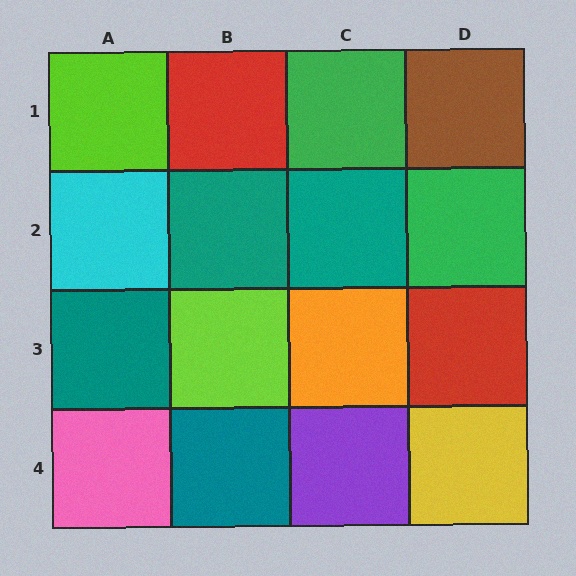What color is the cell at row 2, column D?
Green.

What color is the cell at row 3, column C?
Orange.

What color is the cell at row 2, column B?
Teal.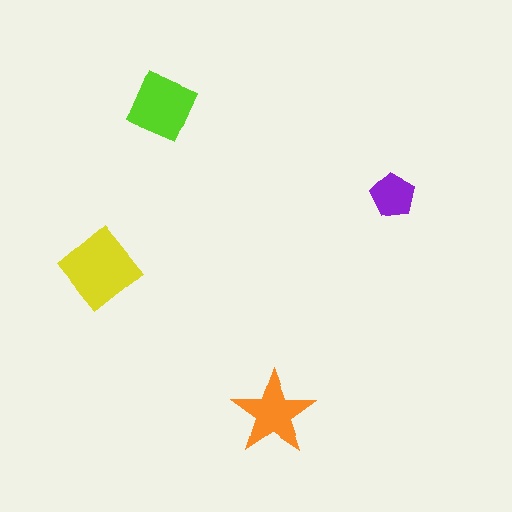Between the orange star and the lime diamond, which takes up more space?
The lime diamond.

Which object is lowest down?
The orange star is bottommost.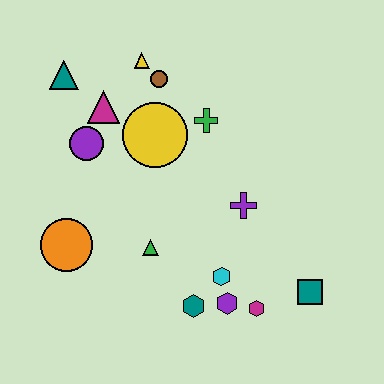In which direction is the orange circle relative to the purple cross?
The orange circle is to the left of the purple cross.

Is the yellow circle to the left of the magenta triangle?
No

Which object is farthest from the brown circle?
The teal square is farthest from the brown circle.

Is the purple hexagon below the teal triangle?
Yes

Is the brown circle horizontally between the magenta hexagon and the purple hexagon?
No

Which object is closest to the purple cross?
The cyan hexagon is closest to the purple cross.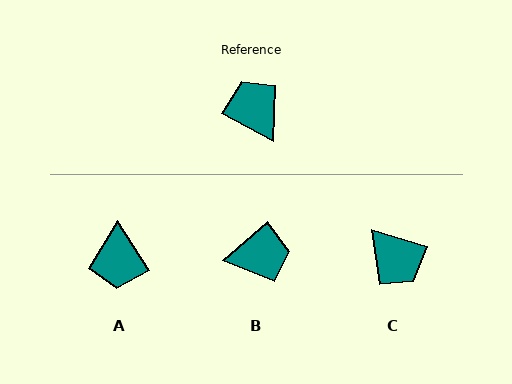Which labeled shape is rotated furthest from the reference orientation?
C, about 169 degrees away.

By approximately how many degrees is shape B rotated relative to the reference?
Approximately 110 degrees clockwise.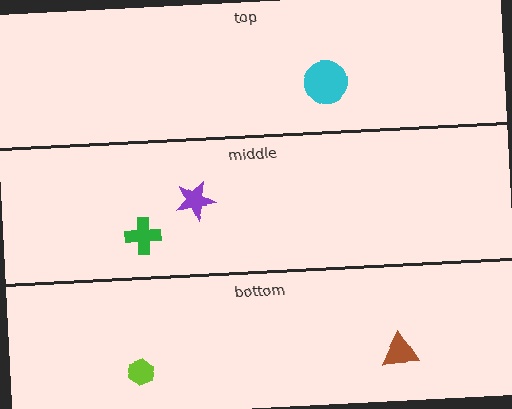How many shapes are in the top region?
1.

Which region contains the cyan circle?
The top region.